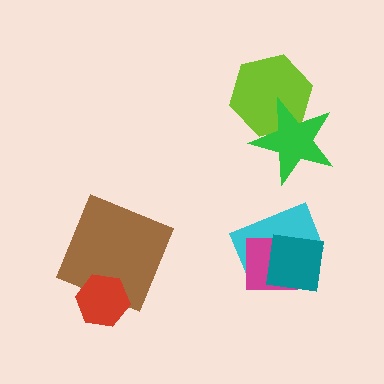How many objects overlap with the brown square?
1 object overlaps with the brown square.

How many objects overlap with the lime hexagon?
1 object overlaps with the lime hexagon.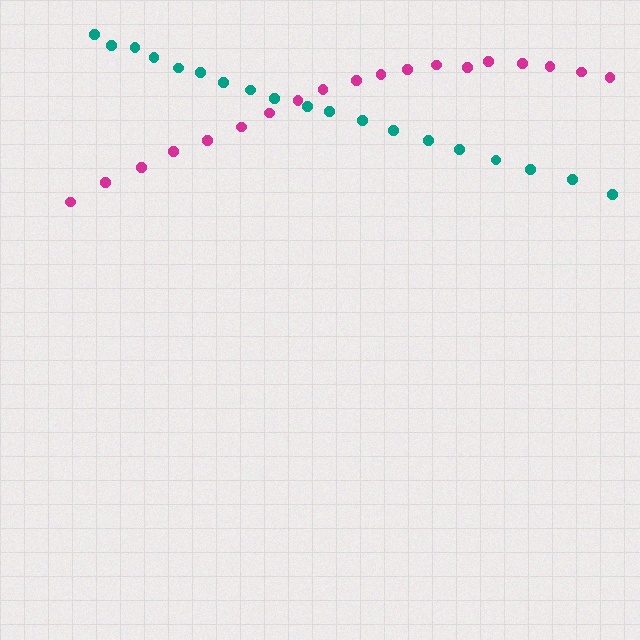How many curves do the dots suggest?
There are 2 distinct paths.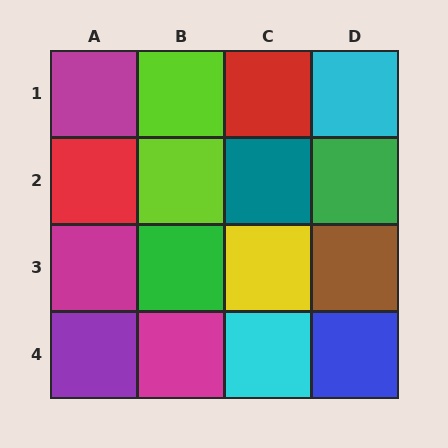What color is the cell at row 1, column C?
Red.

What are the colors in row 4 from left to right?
Purple, magenta, cyan, blue.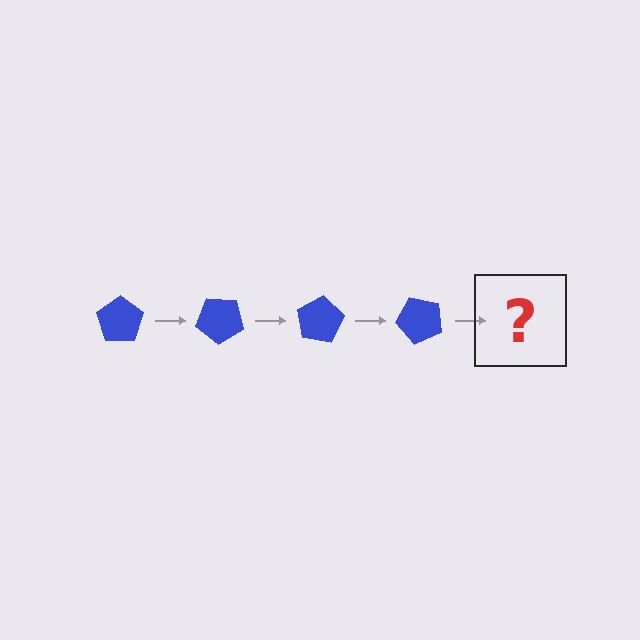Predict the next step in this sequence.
The next step is a blue pentagon rotated 160 degrees.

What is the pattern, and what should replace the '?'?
The pattern is that the pentagon rotates 40 degrees each step. The '?' should be a blue pentagon rotated 160 degrees.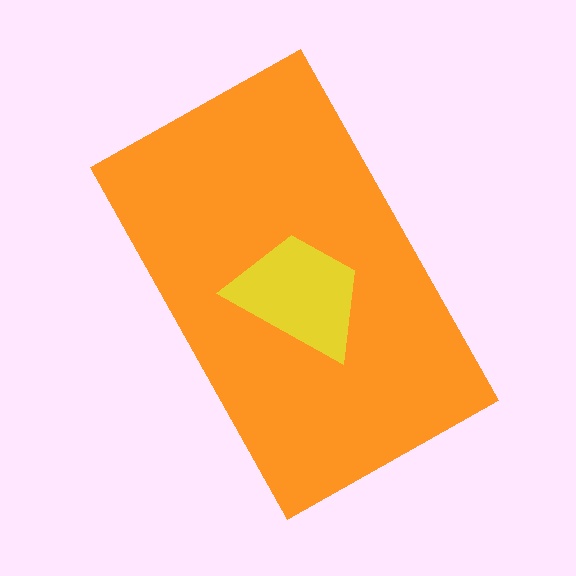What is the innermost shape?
The yellow trapezoid.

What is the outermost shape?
The orange rectangle.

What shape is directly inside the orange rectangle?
The yellow trapezoid.